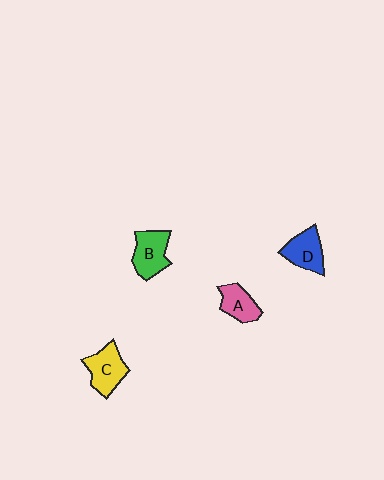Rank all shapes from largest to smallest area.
From largest to smallest: C (yellow), B (green), D (blue), A (pink).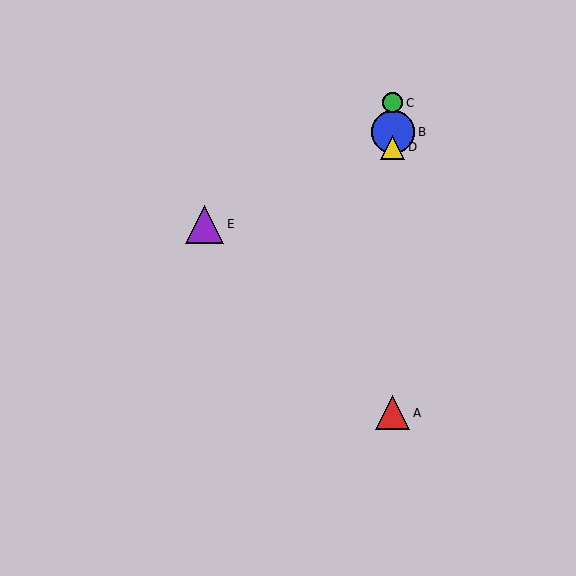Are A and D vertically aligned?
Yes, both are at x≈393.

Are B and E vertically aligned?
No, B is at x≈393 and E is at x≈205.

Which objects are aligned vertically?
Objects A, B, C, D are aligned vertically.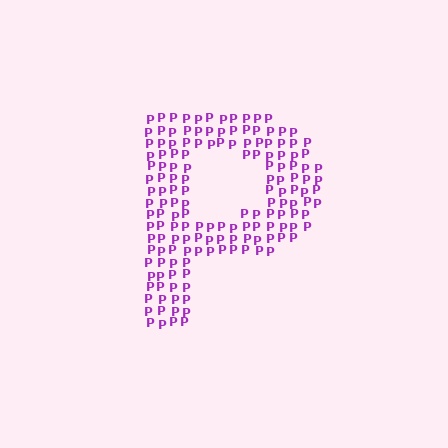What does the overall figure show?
The overall figure shows the letter P.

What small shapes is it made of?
It is made of small letter P's.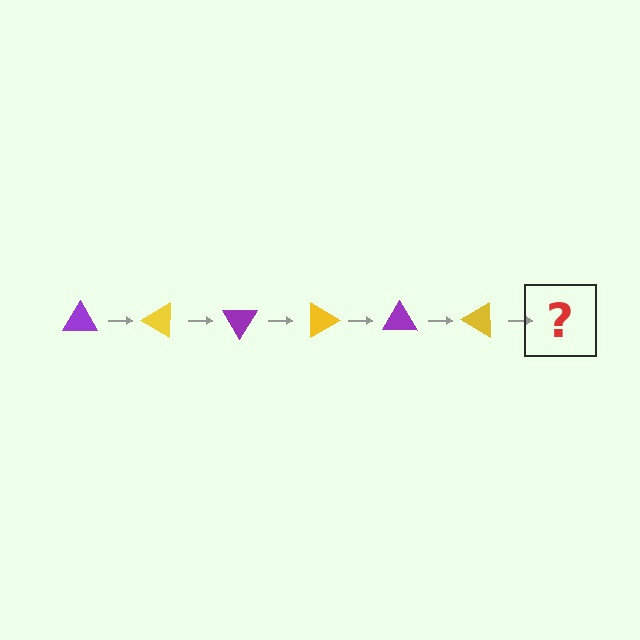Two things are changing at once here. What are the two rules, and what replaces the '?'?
The two rules are that it rotates 30 degrees each step and the color cycles through purple and yellow. The '?' should be a purple triangle, rotated 180 degrees from the start.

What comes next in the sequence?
The next element should be a purple triangle, rotated 180 degrees from the start.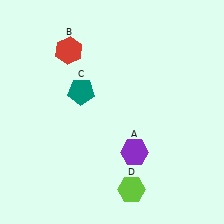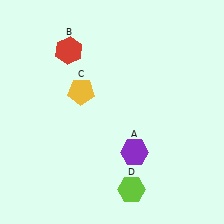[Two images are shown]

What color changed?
The pentagon (C) changed from teal in Image 1 to yellow in Image 2.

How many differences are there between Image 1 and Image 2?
There is 1 difference between the two images.